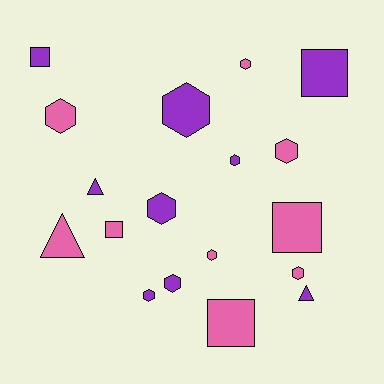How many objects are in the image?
There are 18 objects.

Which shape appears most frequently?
Hexagon, with 10 objects.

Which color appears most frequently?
Pink, with 9 objects.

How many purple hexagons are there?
There are 5 purple hexagons.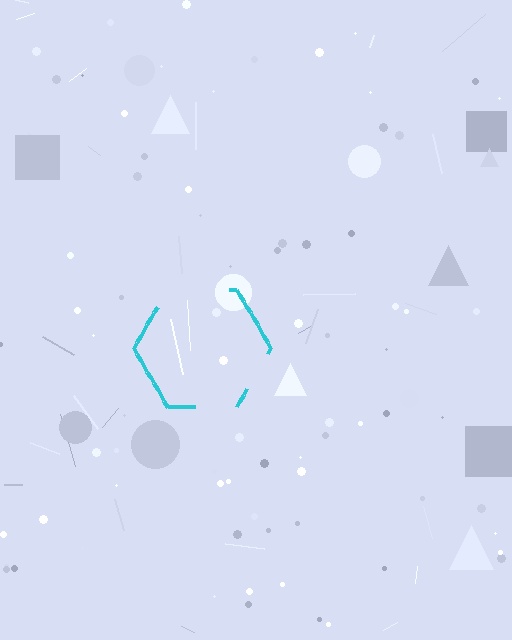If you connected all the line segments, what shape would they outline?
They would outline a hexagon.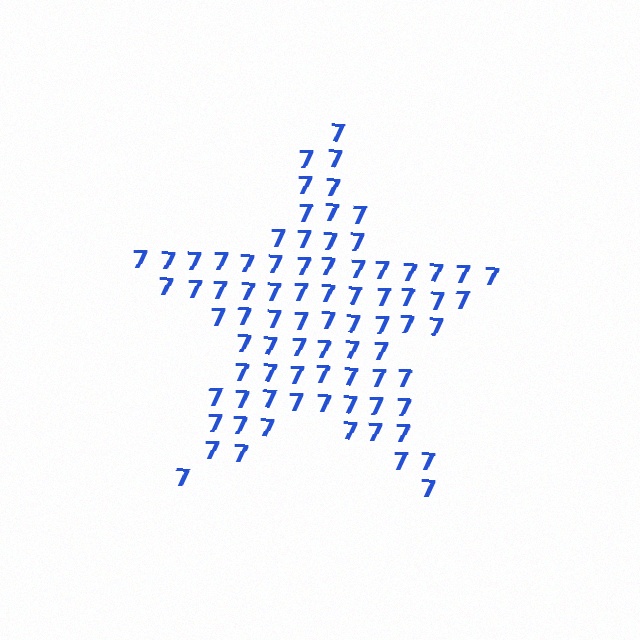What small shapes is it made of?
It is made of small digit 7's.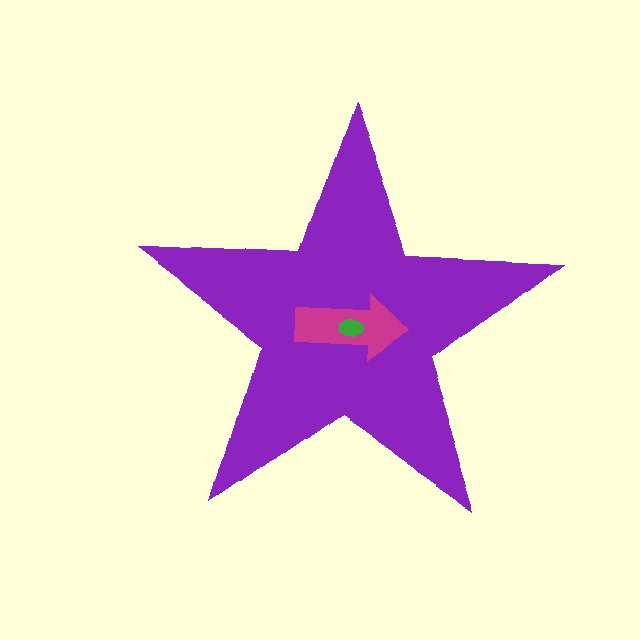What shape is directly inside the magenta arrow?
The green ellipse.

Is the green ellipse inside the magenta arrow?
Yes.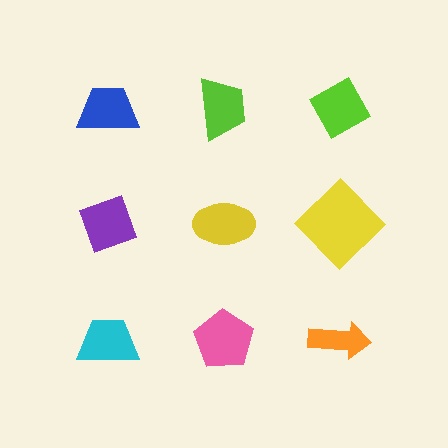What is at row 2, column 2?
A yellow ellipse.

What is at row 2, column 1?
A purple diamond.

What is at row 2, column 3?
A yellow diamond.